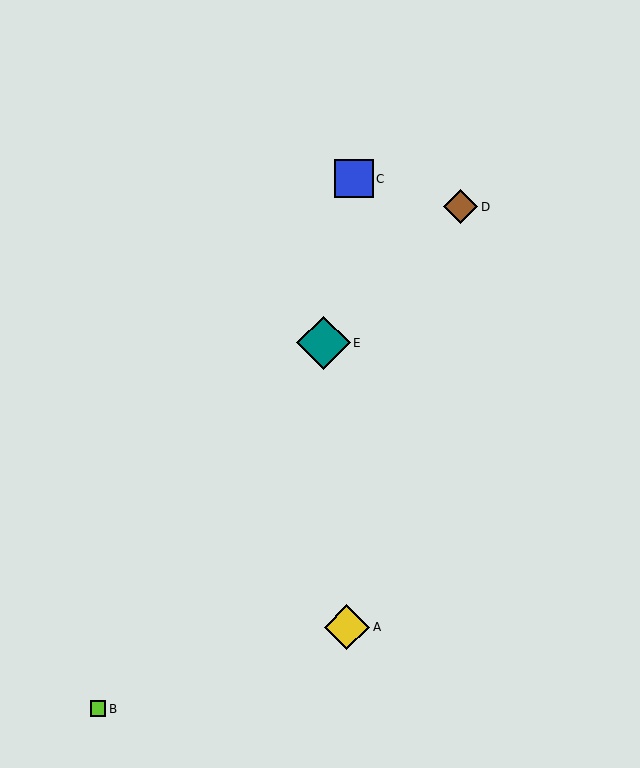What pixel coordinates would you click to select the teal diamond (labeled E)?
Click at (324, 343) to select the teal diamond E.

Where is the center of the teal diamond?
The center of the teal diamond is at (324, 343).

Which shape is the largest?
The teal diamond (labeled E) is the largest.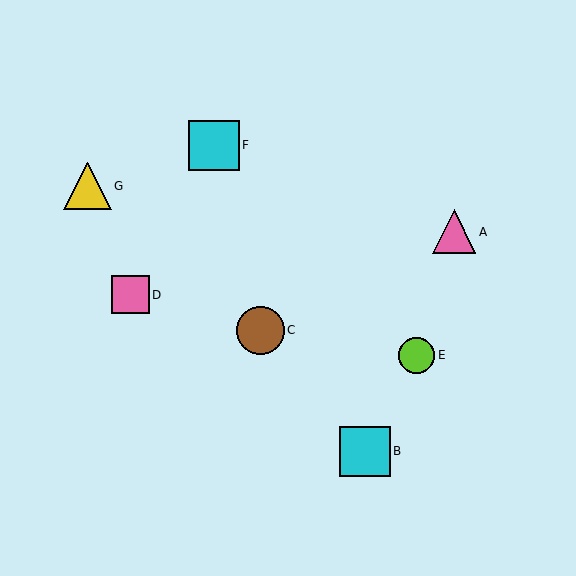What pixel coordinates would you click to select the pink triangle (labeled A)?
Click at (454, 232) to select the pink triangle A.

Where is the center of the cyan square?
The center of the cyan square is at (214, 145).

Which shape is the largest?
The cyan square (labeled F) is the largest.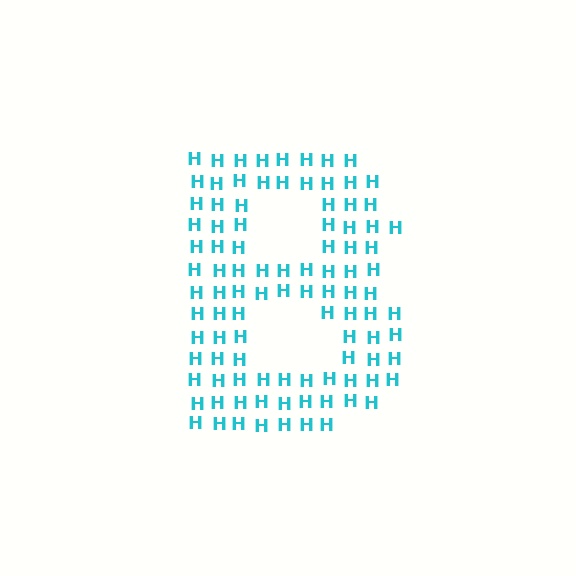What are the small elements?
The small elements are letter H's.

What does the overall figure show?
The overall figure shows the letter B.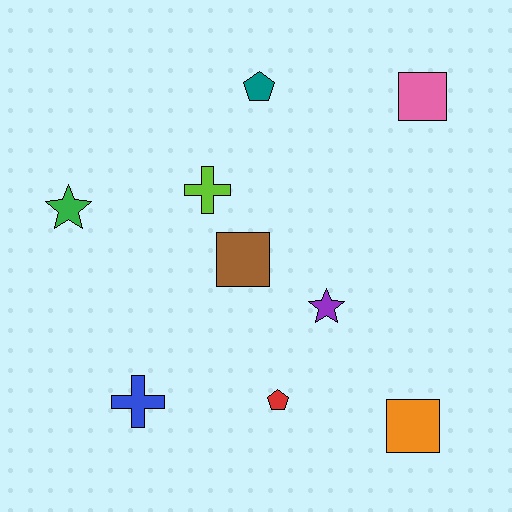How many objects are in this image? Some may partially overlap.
There are 9 objects.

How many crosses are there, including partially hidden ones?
There are 2 crosses.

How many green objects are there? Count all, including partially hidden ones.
There is 1 green object.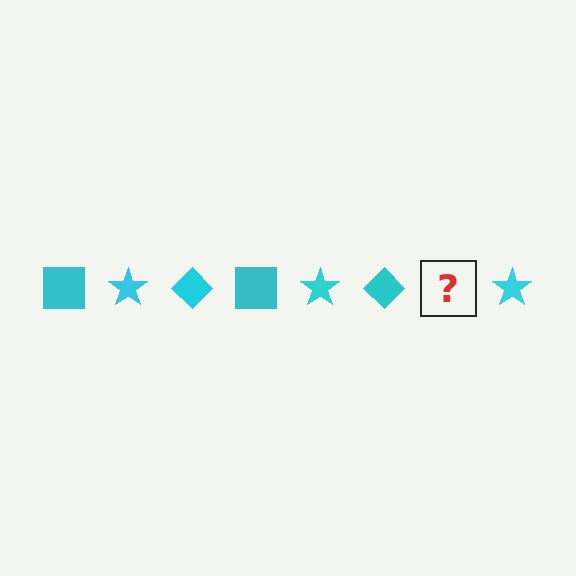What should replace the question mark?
The question mark should be replaced with a cyan square.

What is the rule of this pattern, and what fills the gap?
The rule is that the pattern cycles through square, star, diamond shapes in cyan. The gap should be filled with a cyan square.